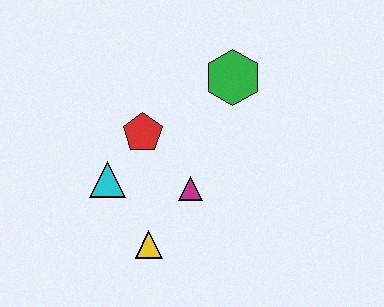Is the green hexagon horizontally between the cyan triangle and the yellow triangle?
No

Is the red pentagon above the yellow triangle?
Yes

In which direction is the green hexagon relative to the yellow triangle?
The green hexagon is above the yellow triangle.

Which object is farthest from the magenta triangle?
The green hexagon is farthest from the magenta triangle.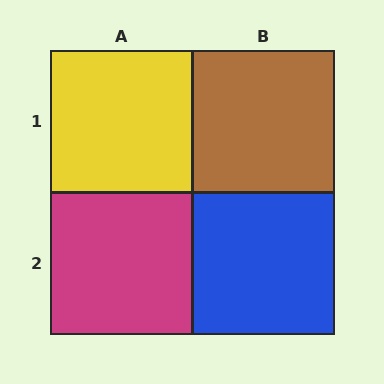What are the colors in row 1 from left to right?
Yellow, brown.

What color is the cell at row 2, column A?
Magenta.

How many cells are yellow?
1 cell is yellow.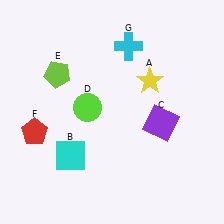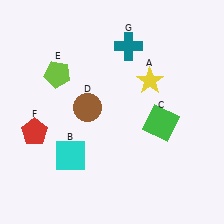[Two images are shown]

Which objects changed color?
C changed from purple to green. D changed from lime to brown. G changed from cyan to teal.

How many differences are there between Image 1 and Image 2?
There are 3 differences between the two images.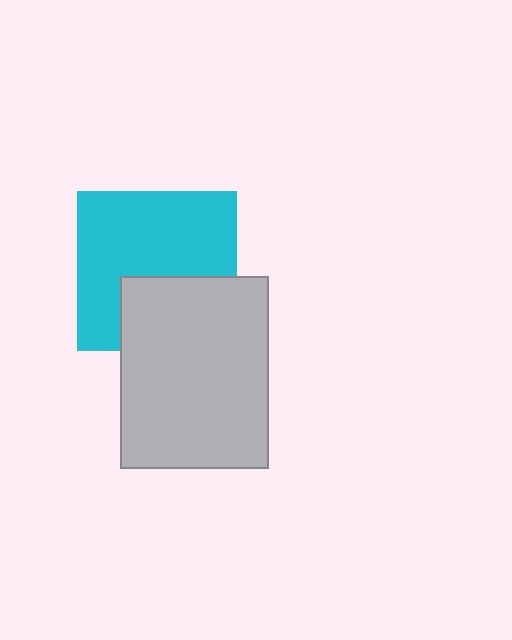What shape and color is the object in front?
The object in front is a light gray rectangle.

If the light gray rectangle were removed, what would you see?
You would see the complete cyan square.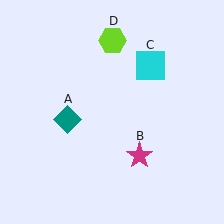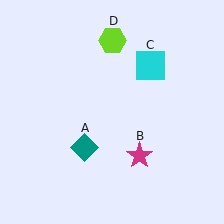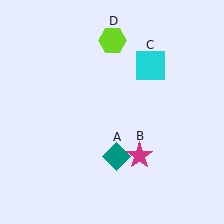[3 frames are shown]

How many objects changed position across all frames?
1 object changed position: teal diamond (object A).